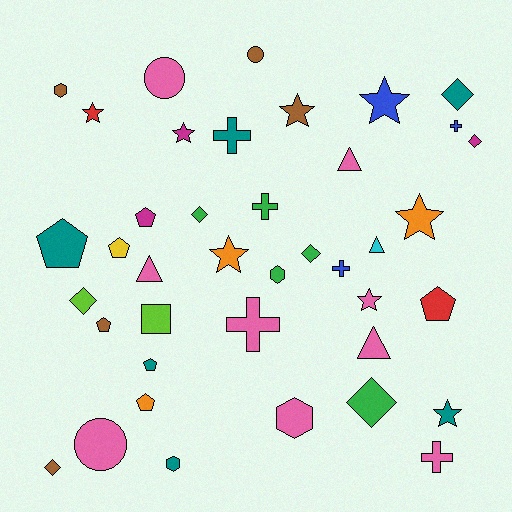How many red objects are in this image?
There are 2 red objects.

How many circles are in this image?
There are 3 circles.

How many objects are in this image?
There are 40 objects.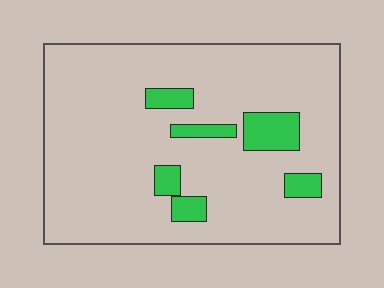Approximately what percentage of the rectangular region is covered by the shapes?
Approximately 10%.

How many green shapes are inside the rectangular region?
6.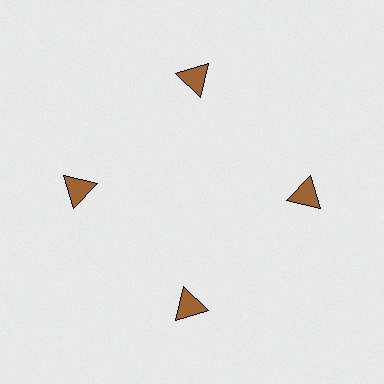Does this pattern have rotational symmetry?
Yes, this pattern has 4-fold rotational symmetry. It looks the same after rotating 90 degrees around the center.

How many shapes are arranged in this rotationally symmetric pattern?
There are 4 shapes, arranged in 4 groups of 1.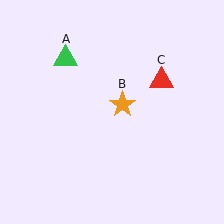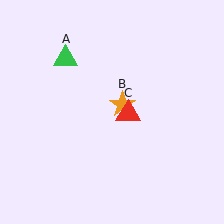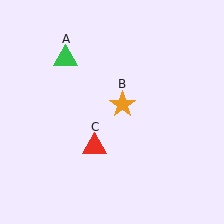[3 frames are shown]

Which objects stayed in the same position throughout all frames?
Green triangle (object A) and orange star (object B) remained stationary.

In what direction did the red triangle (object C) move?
The red triangle (object C) moved down and to the left.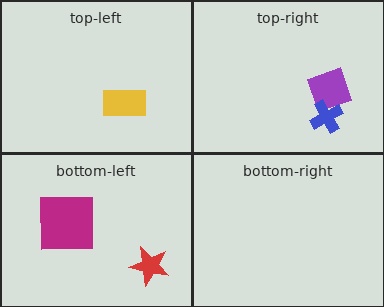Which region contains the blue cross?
The top-right region.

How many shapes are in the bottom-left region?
2.